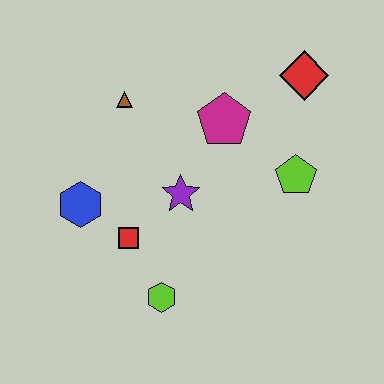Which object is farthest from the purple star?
The red diamond is farthest from the purple star.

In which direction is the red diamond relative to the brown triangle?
The red diamond is to the right of the brown triangle.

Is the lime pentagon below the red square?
No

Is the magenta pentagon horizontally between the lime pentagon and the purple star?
Yes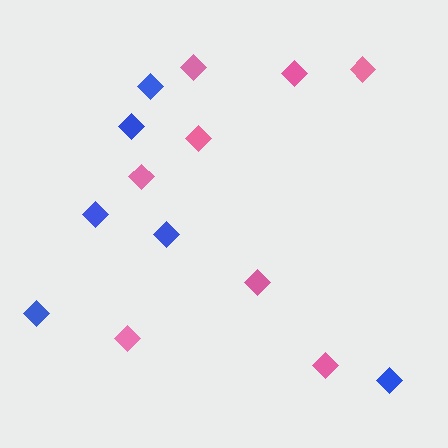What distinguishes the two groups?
There are 2 groups: one group of pink diamonds (8) and one group of blue diamonds (6).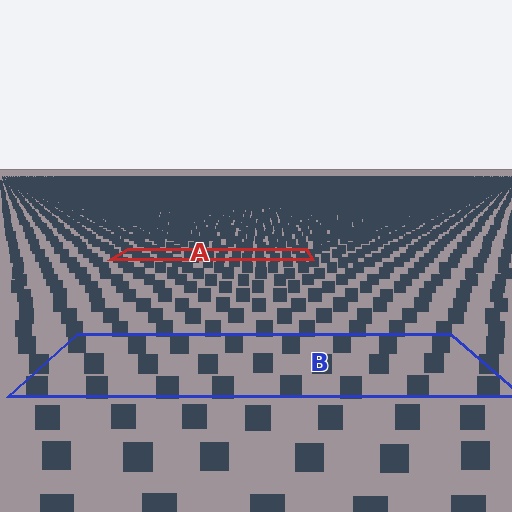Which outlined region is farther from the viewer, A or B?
Region A is farther from the viewer — the texture elements inside it appear smaller and more densely packed.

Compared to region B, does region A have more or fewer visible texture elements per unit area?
Region A has more texture elements per unit area — they are packed more densely because it is farther away.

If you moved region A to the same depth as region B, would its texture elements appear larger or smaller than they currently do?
They would appear larger. At a closer depth, the same texture elements are projected at a bigger on-screen size.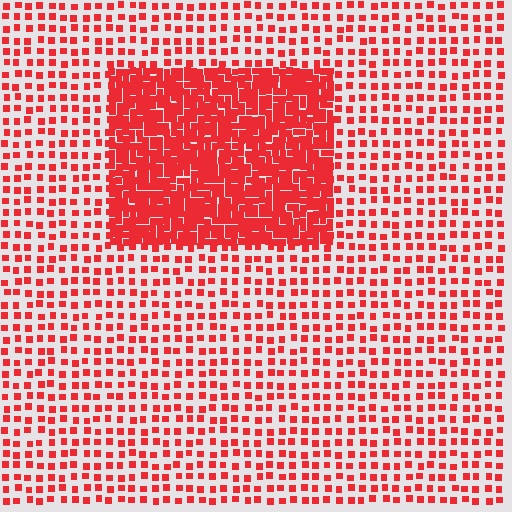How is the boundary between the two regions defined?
The boundary is defined by a change in element density (approximately 2.9x ratio). All elements are the same color, size, and shape.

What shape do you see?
I see a rectangle.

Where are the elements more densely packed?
The elements are more densely packed inside the rectangle boundary.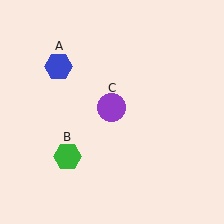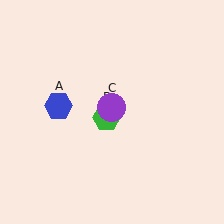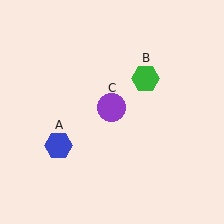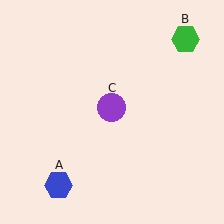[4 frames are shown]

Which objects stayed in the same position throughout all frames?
Purple circle (object C) remained stationary.